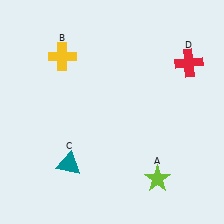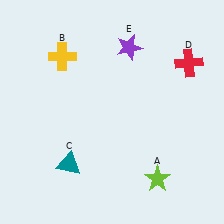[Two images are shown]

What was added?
A purple star (E) was added in Image 2.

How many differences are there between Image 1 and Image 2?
There is 1 difference between the two images.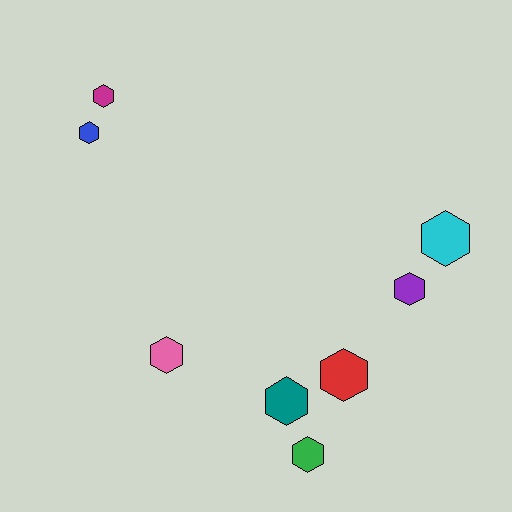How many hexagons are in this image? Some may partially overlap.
There are 8 hexagons.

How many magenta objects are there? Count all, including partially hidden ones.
There is 1 magenta object.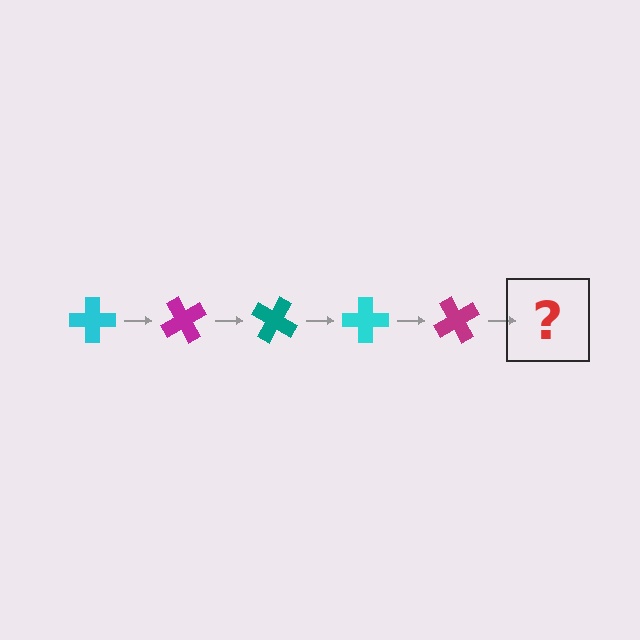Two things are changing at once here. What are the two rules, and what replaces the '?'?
The two rules are that it rotates 60 degrees each step and the color cycles through cyan, magenta, and teal. The '?' should be a teal cross, rotated 300 degrees from the start.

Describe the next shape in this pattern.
It should be a teal cross, rotated 300 degrees from the start.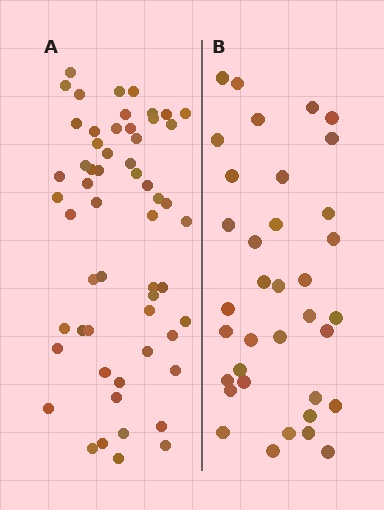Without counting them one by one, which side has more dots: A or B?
Region A (the left region) has more dots.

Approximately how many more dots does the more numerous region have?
Region A has approximately 20 more dots than region B.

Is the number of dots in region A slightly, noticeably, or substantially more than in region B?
Region A has substantially more. The ratio is roughly 1.6 to 1.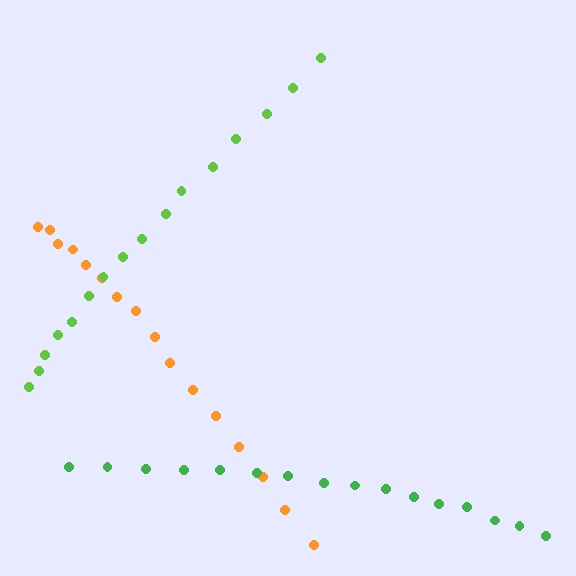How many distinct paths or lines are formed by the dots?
There are 3 distinct paths.